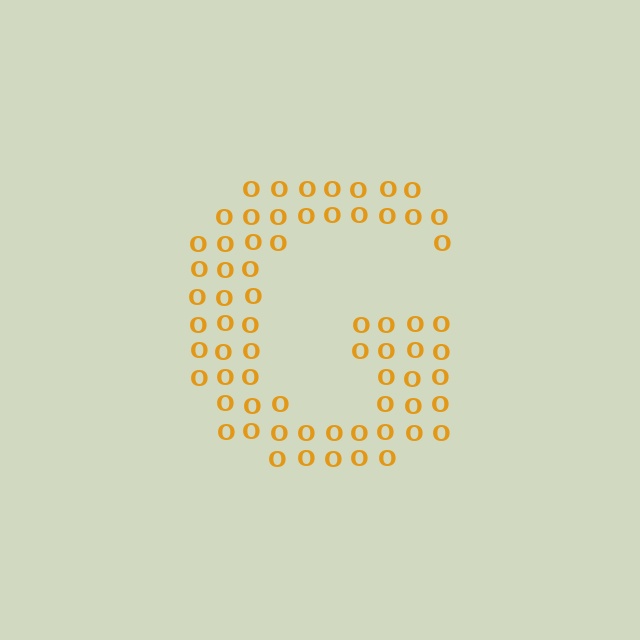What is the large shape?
The large shape is the letter G.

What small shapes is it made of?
It is made of small letter O's.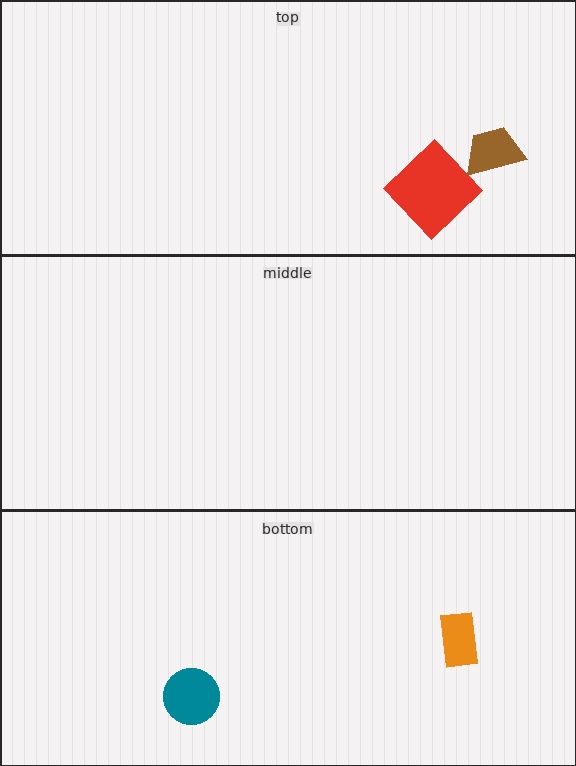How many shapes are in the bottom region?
2.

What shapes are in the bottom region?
The teal circle, the orange rectangle.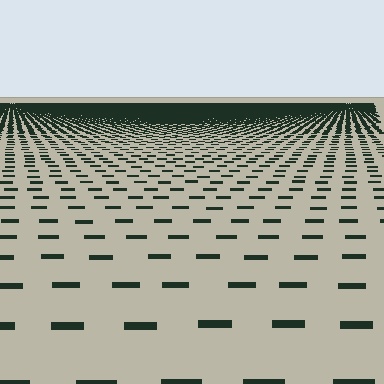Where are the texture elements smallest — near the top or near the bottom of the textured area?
Near the top.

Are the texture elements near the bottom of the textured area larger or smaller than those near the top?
Larger. Near the bottom, elements are closer to the viewer and appear at a bigger on-screen size.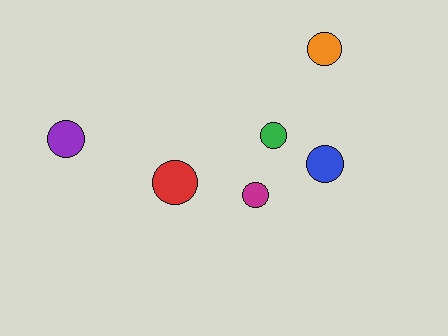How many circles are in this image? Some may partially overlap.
There are 6 circles.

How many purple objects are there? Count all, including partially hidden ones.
There is 1 purple object.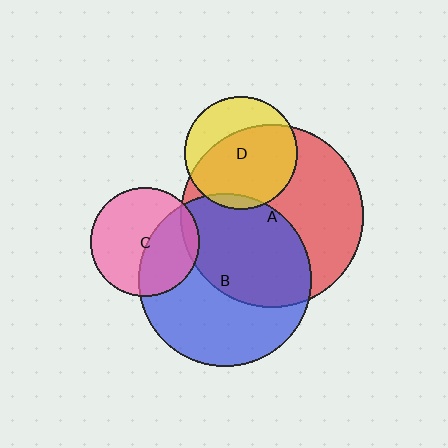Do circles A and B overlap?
Yes.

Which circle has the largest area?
Circle A (red).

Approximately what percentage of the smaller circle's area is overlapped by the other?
Approximately 45%.